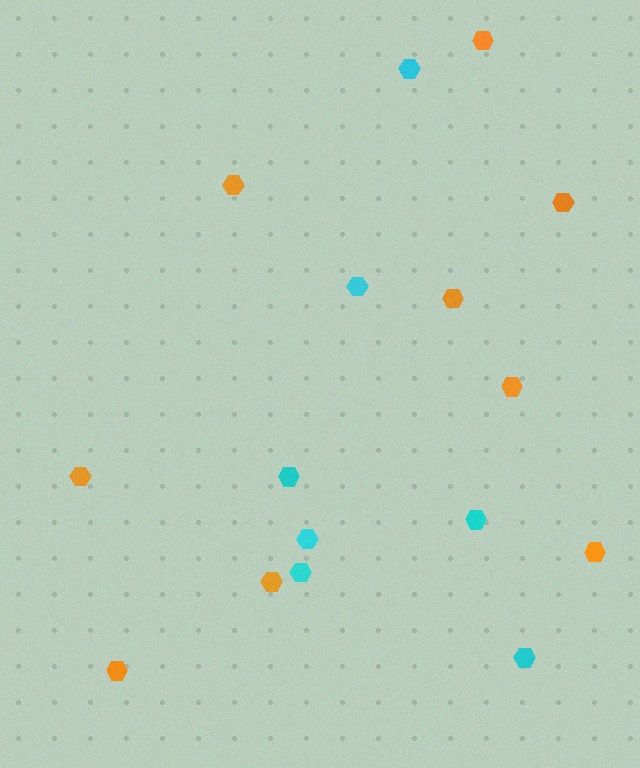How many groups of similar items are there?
There are 2 groups: one group of cyan hexagons (7) and one group of orange hexagons (9).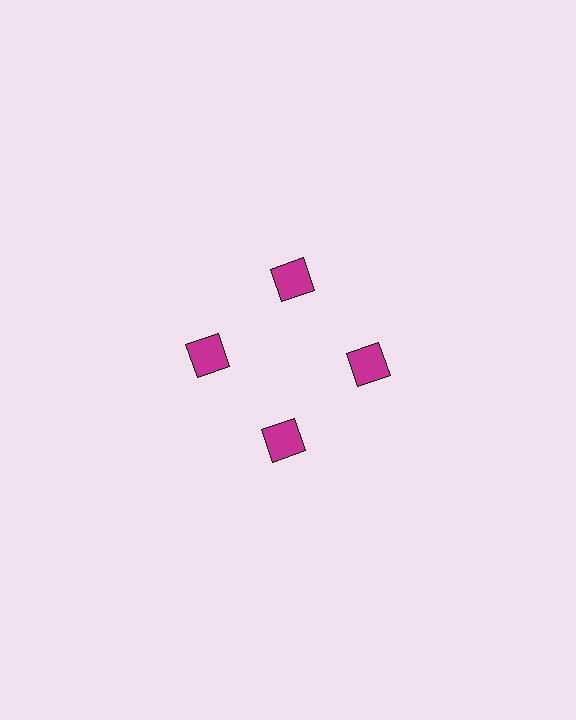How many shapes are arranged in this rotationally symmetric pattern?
There are 4 shapes, arranged in 4 groups of 1.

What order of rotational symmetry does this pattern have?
This pattern has 4-fold rotational symmetry.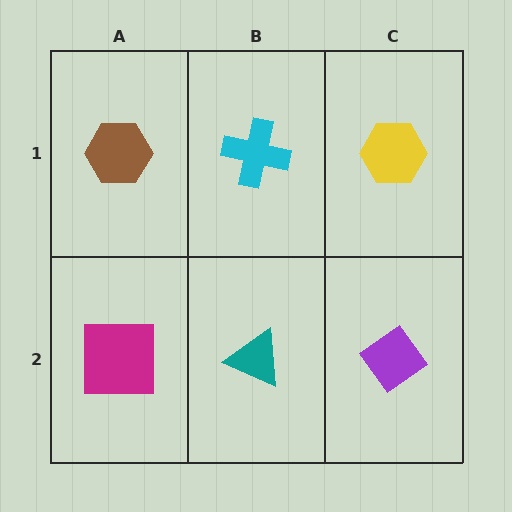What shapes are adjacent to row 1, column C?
A purple diamond (row 2, column C), a cyan cross (row 1, column B).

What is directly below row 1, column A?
A magenta square.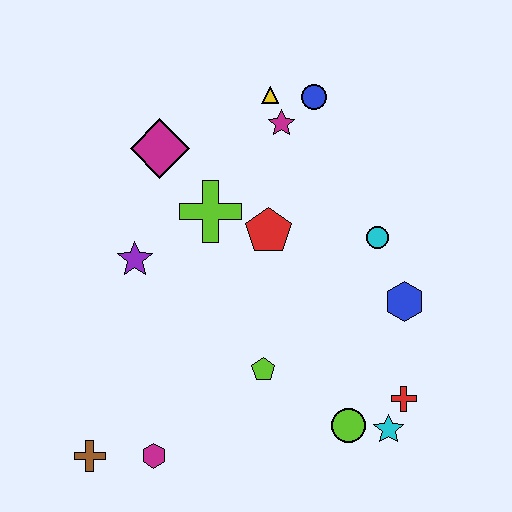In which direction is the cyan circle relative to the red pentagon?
The cyan circle is to the right of the red pentagon.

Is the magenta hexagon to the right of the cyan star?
No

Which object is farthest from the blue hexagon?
The brown cross is farthest from the blue hexagon.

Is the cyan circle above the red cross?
Yes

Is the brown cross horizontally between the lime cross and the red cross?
No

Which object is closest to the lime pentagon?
The lime circle is closest to the lime pentagon.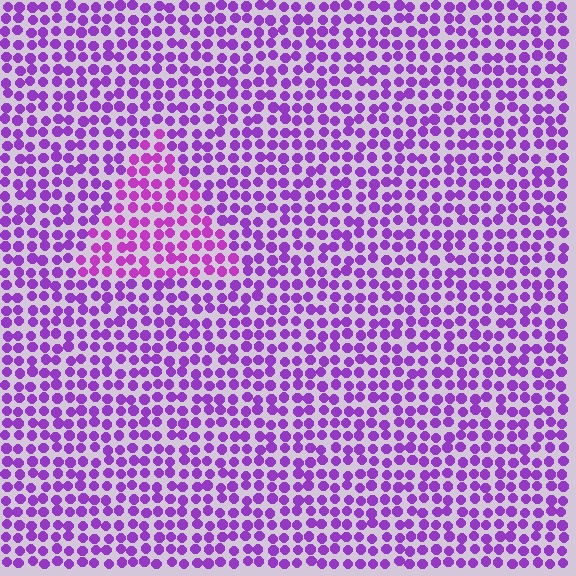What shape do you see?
I see a triangle.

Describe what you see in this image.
The image is filled with small purple elements in a uniform arrangement. A triangle-shaped region is visible where the elements are tinted to a slightly different hue, forming a subtle color boundary.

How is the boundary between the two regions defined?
The boundary is defined purely by a slight shift in hue (about 19 degrees). Spacing, size, and orientation are identical on both sides.